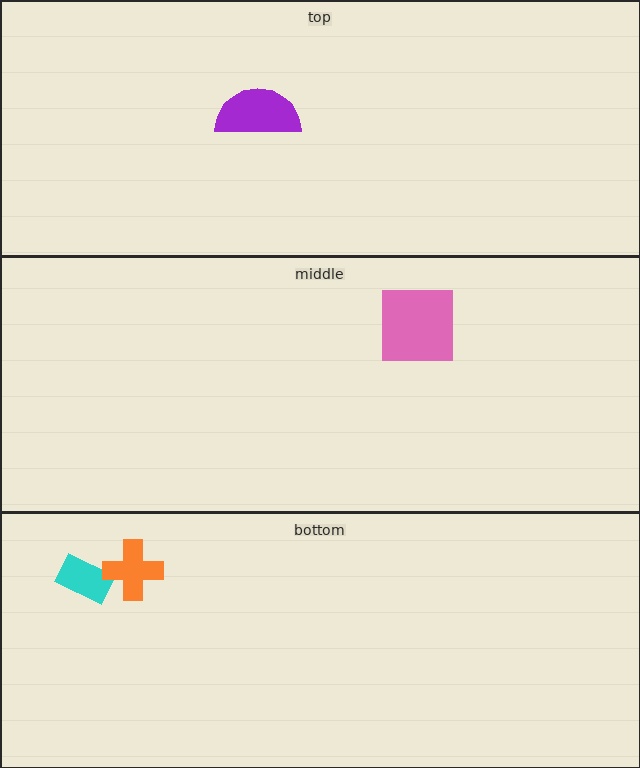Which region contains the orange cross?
The bottom region.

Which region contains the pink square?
The middle region.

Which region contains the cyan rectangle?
The bottom region.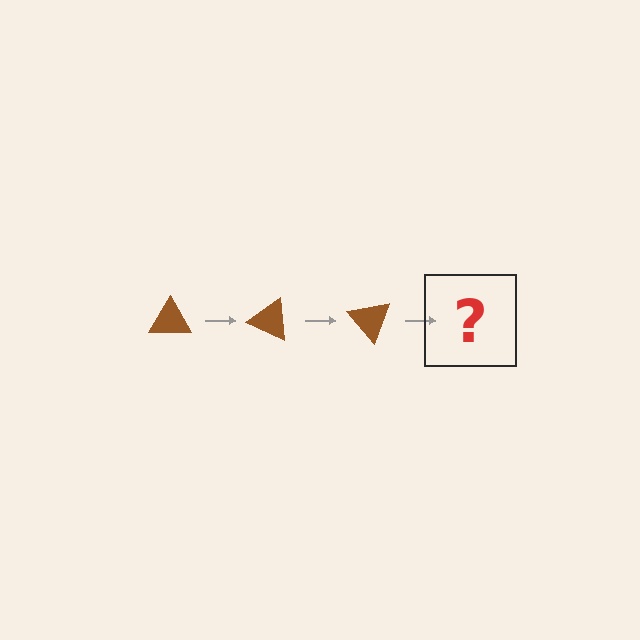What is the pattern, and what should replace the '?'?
The pattern is that the triangle rotates 25 degrees each step. The '?' should be a brown triangle rotated 75 degrees.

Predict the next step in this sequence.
The next step is a brown triangle rotated 75 degrees.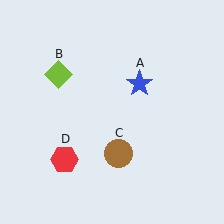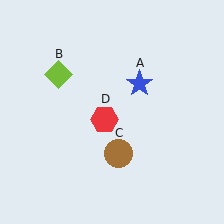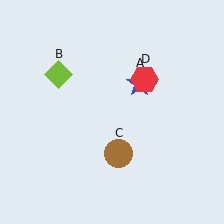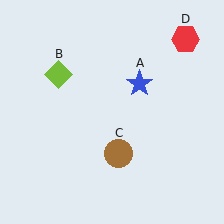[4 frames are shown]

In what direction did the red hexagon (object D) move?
The red hexagon (object D) moved up and to the right.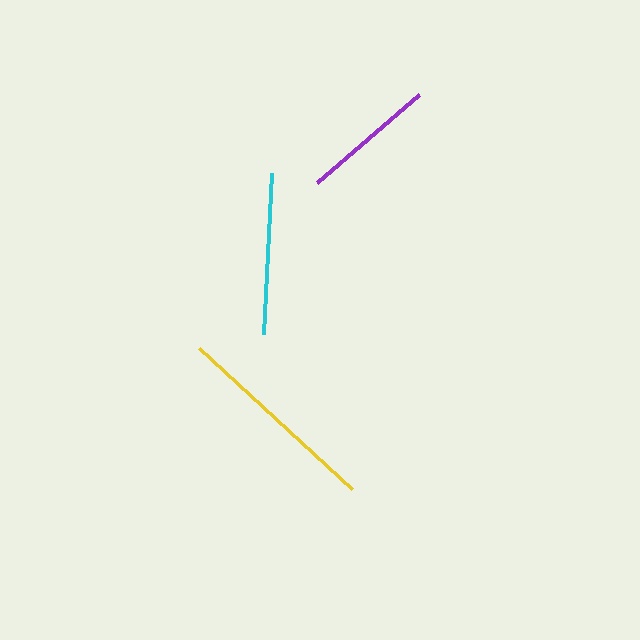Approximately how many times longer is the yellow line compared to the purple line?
The yellow line is approximately 1.5 times the length of the purple line.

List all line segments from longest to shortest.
From longest to shortest: yellow, cyan, purple.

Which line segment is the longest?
The yellow line is the longest at approximately 208 pixels.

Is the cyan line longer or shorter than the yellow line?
The yellow line is longer than the cyan line.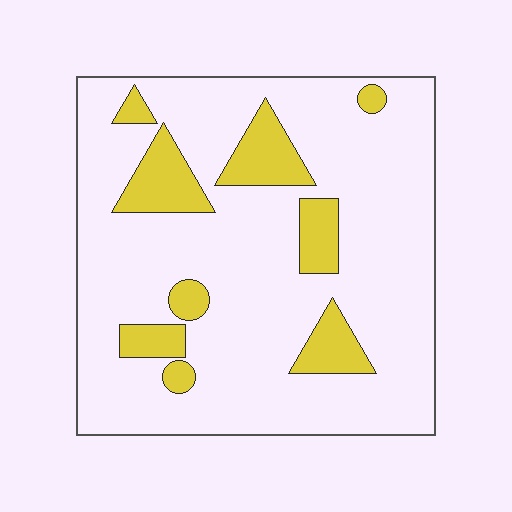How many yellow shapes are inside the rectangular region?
9.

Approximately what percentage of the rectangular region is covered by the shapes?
Approximately 15%.